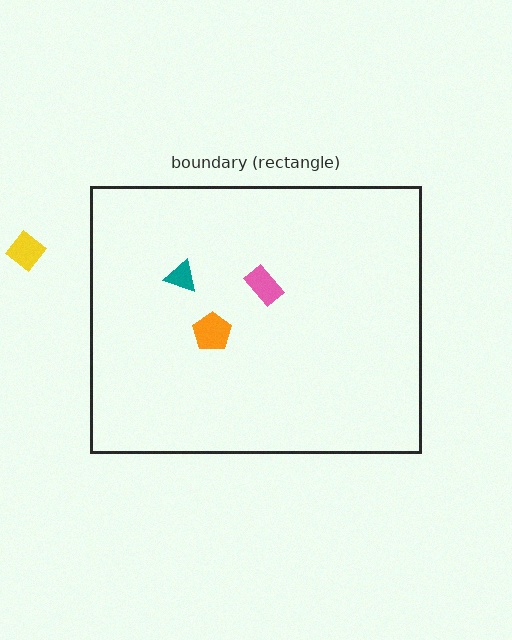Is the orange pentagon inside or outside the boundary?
Inside.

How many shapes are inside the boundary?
3 inside, 1 outside.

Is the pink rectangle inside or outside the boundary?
Inside.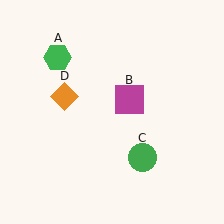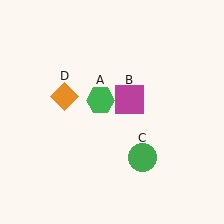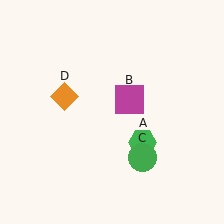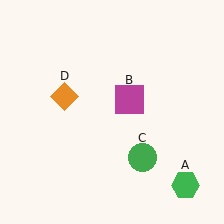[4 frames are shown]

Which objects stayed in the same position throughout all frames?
Magenta square (object B) and green circle (object C) and orange diamond (object D) remained stationary.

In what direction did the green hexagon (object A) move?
The green hexagon (object A) moved down and to the right.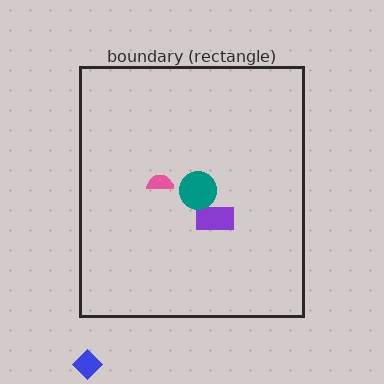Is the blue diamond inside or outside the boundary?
Outside.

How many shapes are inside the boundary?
3 inside, 1 outside.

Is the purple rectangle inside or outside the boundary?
Inside.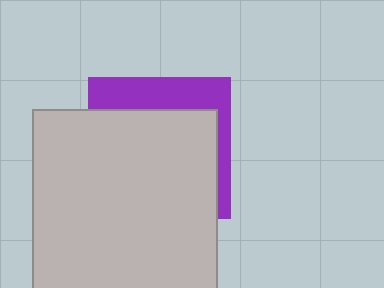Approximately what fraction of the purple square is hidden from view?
Roughly 70% of the purple square is hidden behind the light gray square.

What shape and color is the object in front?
The object in front is a light gray square.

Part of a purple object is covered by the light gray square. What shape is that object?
It is a square.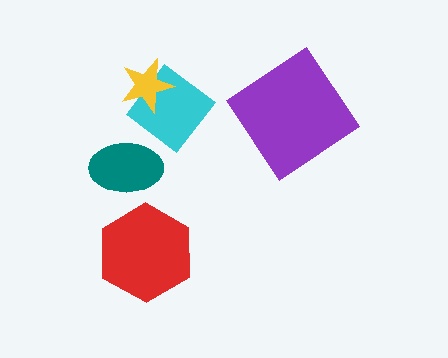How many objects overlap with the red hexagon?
0 objects overlap with the red hexagon.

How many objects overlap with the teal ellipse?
0 objects overlap with the teal ellipse.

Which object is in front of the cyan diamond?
The yellow star is in front of the cyan diamond.